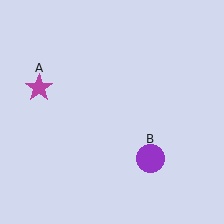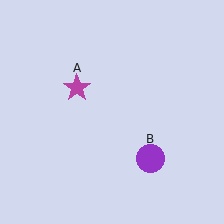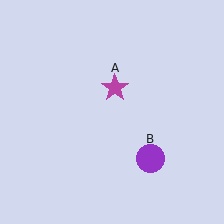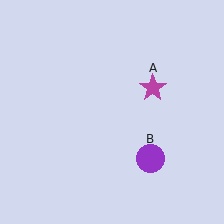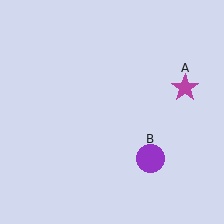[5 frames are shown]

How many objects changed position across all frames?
1 object changed position: magenta star (object A).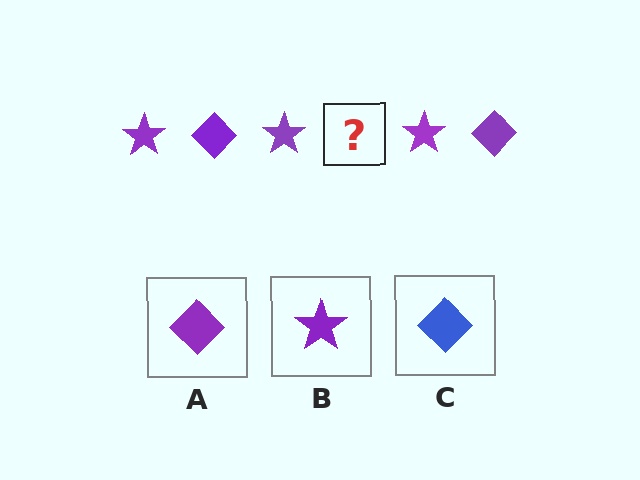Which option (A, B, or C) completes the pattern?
A.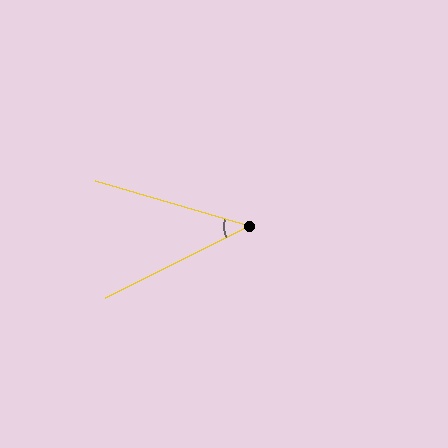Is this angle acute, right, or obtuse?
It is acute.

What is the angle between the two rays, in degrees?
Approximately 43 degrees.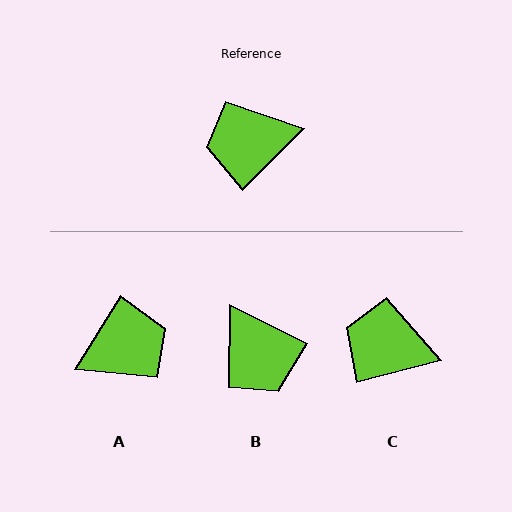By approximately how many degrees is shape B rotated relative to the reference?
Approximately 108 degrees counter-clockwise.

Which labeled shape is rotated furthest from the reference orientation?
A, about 166 degrees away.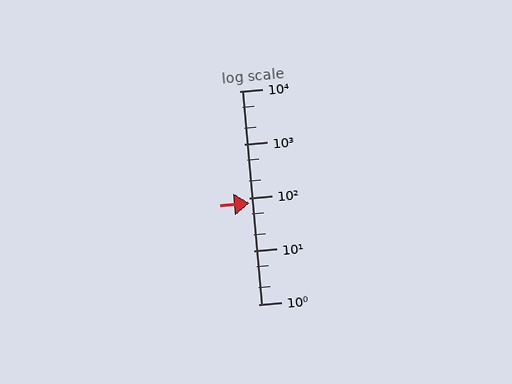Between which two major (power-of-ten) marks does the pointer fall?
The pointer is between 10 and 100.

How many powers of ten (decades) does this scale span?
The scale spans 4 decades, from 1 to 10000.